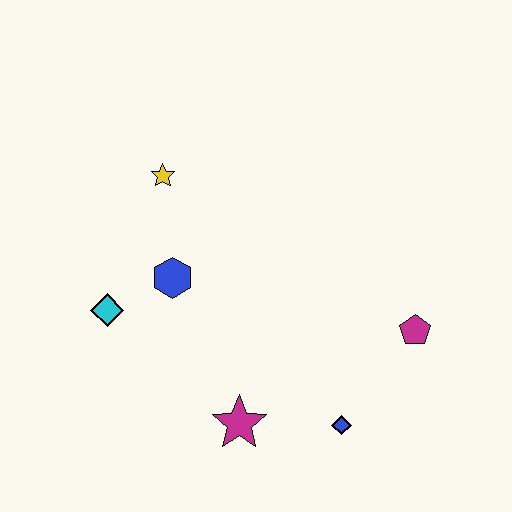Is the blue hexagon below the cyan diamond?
No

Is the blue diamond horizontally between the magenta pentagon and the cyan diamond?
Yes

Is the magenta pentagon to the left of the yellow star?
No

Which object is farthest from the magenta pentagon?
The cyan diamond is farthest from the magenta pentagon.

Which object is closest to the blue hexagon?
The cyan diamond is closest to the blue hexagon.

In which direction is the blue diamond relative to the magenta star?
The blue diamond is to the right of the magenta star.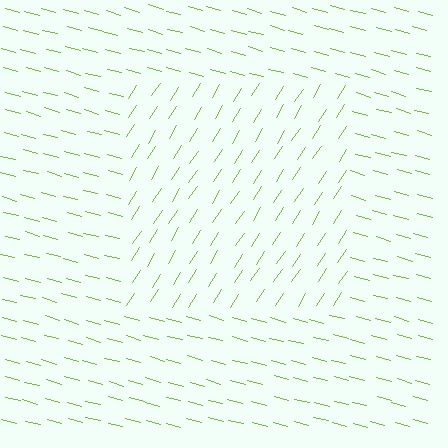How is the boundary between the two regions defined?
The boundary is defined purely by a change in line orientation (approximately 73 degrees difference). All lines are the same color and thickness.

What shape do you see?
I see a rectangle.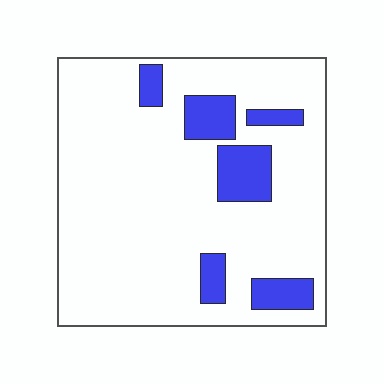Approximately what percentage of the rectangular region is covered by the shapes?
Approximately 15%.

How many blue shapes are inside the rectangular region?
6.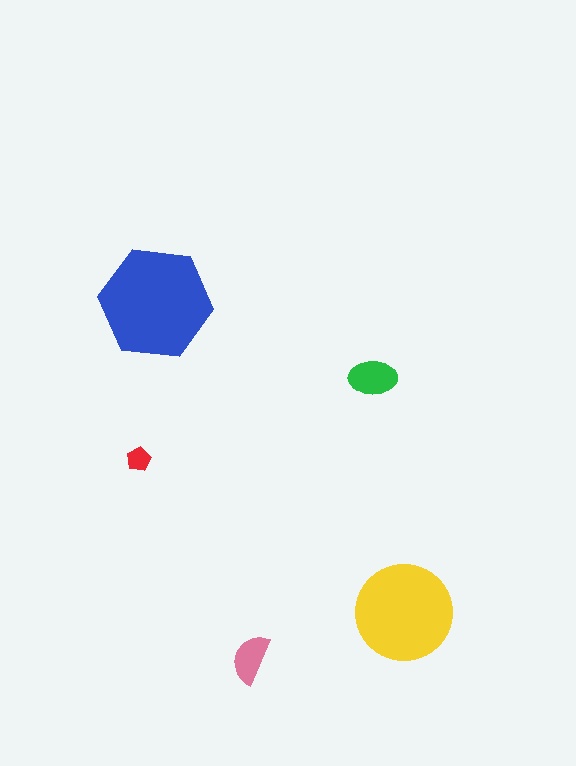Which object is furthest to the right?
The yellow circle is rightmost.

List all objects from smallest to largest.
The red pentagon, the pink semicircle, the green ellipse, the yellow circle, the blue hexagon.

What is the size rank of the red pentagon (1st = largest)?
5th.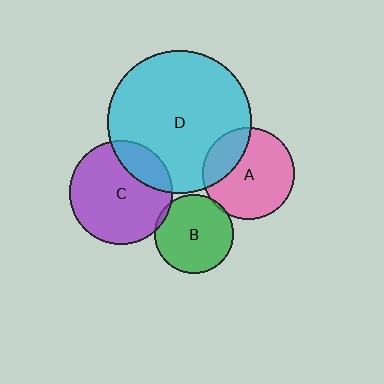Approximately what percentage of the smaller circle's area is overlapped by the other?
Approximately 20%.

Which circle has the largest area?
Circle D (cyan).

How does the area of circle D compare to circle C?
Approximately 1.9 times.